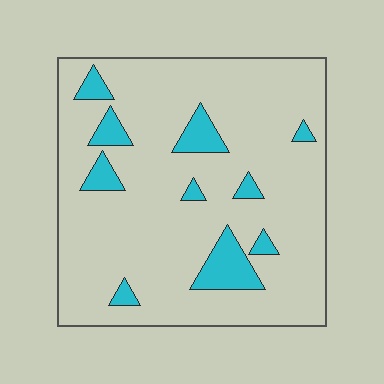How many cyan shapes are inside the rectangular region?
10.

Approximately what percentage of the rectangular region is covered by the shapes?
Approximately 10%.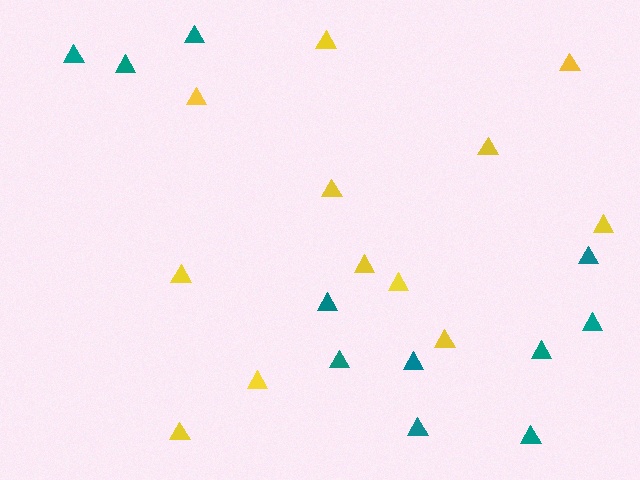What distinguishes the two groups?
There are 2 groups: one group of yellow triangles (12) and one group of teal triangles (11).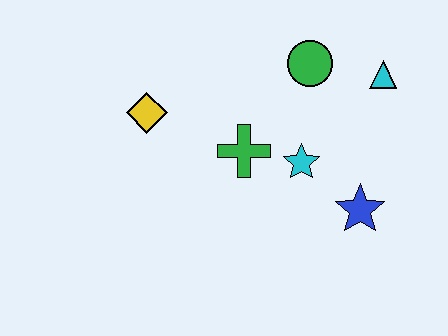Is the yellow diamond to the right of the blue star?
No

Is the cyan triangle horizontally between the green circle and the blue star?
No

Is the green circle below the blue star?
No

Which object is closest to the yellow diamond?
The green cross is closest to the yellow diamond.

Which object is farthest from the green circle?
The yellow diamond is farthest from the green circle.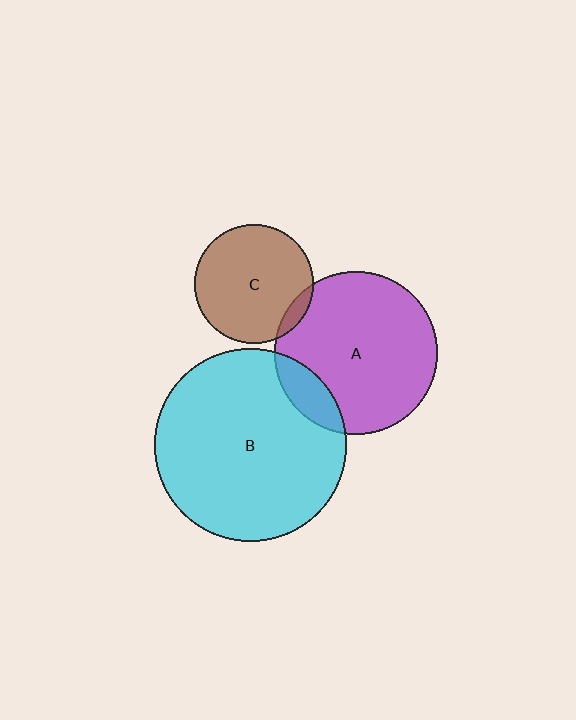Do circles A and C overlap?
Yes.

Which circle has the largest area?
Circle B (cyan).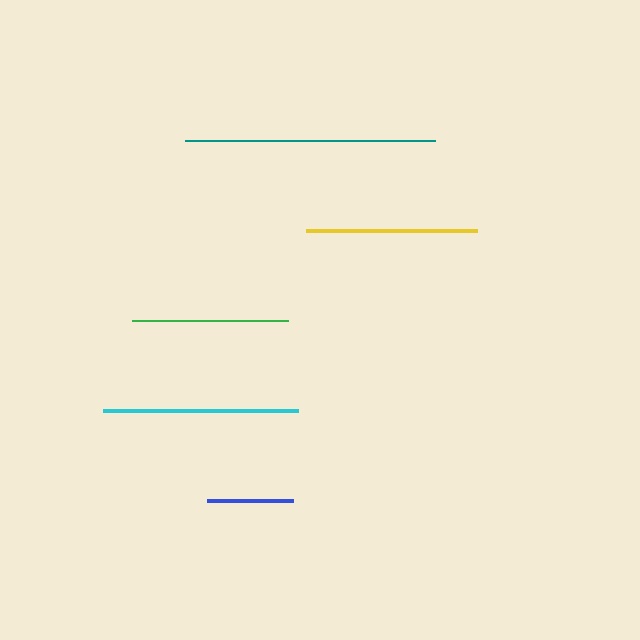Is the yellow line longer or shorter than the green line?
The yellow line is longer than the green line.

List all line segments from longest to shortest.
From longest to shortest: teal, cyan, yellow, green, blue.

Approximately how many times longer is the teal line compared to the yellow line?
The teal line is approximately 1.5 times the length of the yellow line.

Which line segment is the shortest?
The blue line is the shortest at approximately 87 pixels.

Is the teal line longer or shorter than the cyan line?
The teal line is longer than the cyan line.